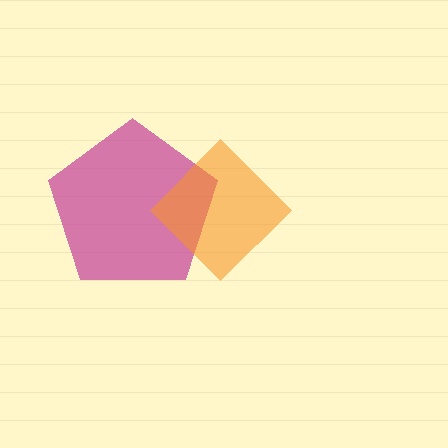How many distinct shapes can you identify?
There are 2 distinct shapes: a magenta pentagon, an orange diamond.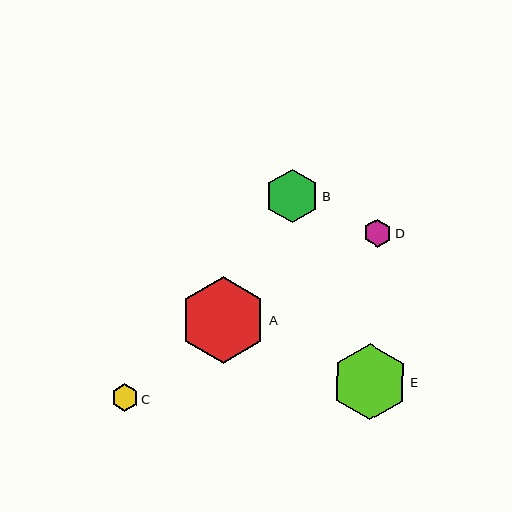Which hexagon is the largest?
Hexagon A is the largest with a size of approximately 86 pixels.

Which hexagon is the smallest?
Hexagon C is the smallest with a size of approximately 27 pixels.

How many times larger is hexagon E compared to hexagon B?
Hexagon E is approximately 1.4 times the size of hexagon B.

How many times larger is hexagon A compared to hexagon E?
Hexagon A is approximately 1.1 times the size of hexagon E.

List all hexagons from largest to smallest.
From largest to smallest: A, E, B, D, C.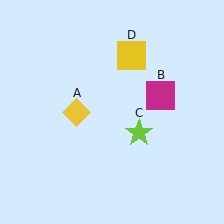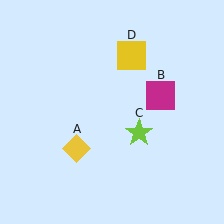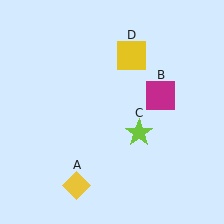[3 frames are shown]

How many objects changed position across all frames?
1 object changed position: yellow diamond (object A).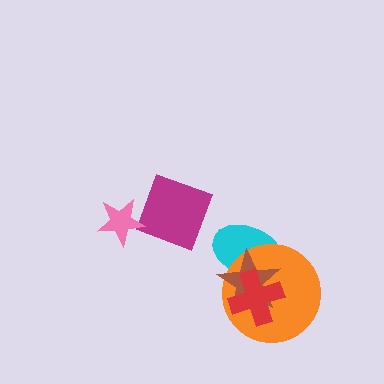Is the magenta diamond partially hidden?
Yes, it is partially covered by another shape.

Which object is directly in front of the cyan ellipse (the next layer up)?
The orange circle is directly in front of the cyan ellipse.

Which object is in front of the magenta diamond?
The pink star is in front of the magenta diamond.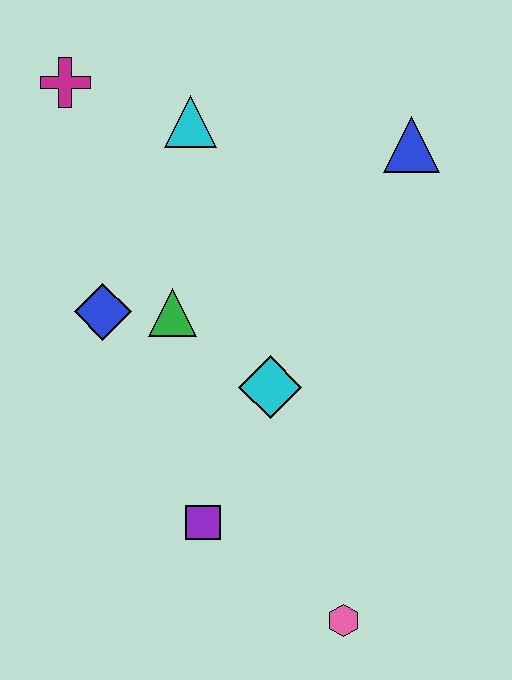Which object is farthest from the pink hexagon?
The magenta cross is farthest from the pink hexagon.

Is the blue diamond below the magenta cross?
Yes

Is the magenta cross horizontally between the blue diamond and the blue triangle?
No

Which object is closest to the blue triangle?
The cyan triangle is closest to the blue triangle.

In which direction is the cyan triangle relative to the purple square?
The cyan triangle is above the purple square.